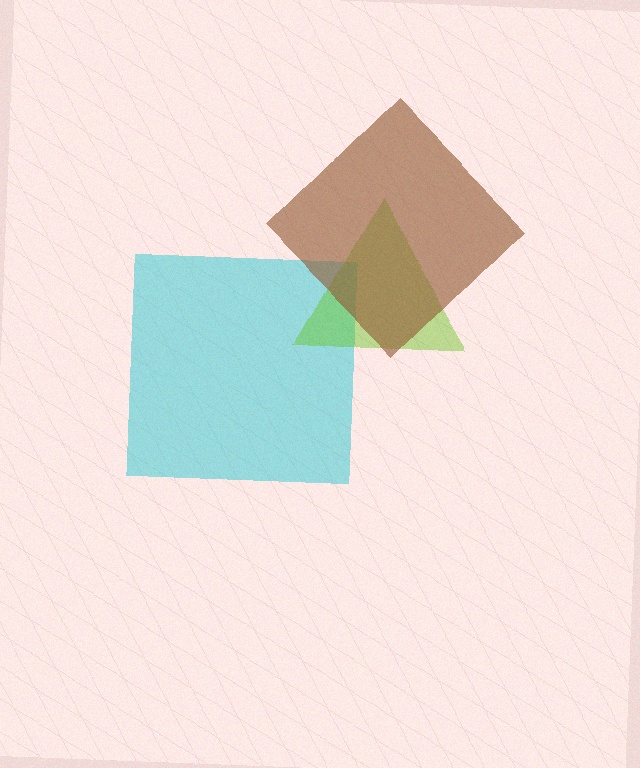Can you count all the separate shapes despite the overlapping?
Yes, there are 3 separate shapes.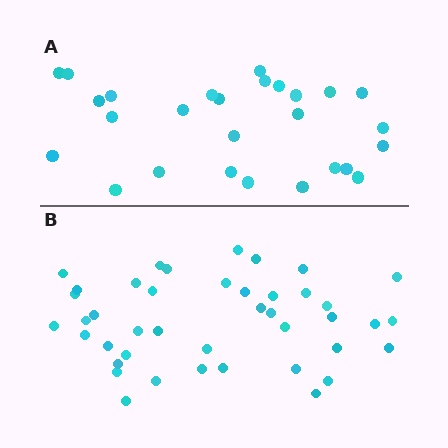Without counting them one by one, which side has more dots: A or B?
Region B (the bottom region) has more dots.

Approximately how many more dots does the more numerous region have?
Region B has approximately 15 more dots than region A.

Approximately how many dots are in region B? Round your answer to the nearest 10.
About 40 dots. (The exact count is 42, which rounds to 40.)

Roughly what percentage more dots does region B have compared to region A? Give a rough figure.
About 55% more.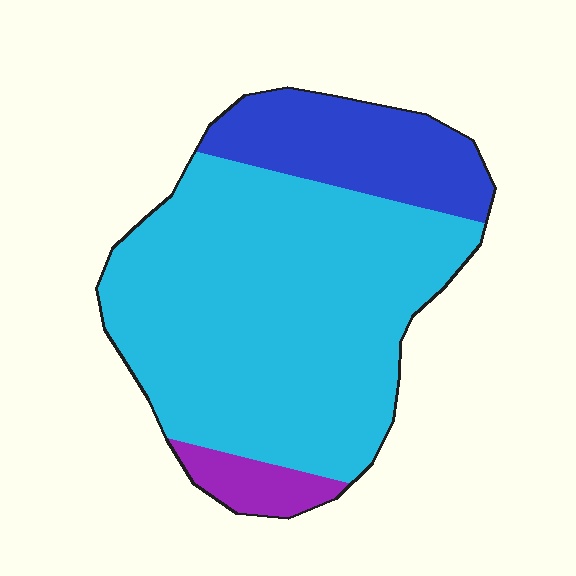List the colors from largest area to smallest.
From largest to smallest: cyan, blue, purple.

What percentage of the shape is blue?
Blue takes up about one fifth (1/5) of the shape.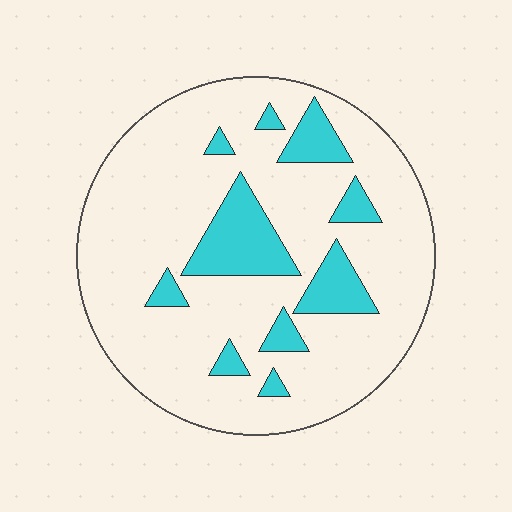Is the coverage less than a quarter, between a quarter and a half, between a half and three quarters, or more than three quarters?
Less than a quarter.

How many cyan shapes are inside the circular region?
10.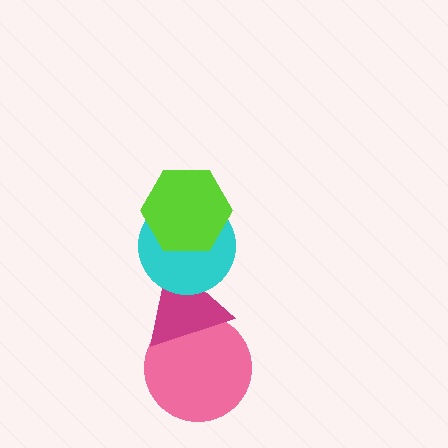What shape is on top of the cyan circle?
The lime hexagon is on top of the cyan circle.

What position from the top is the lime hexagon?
The lime hexagon is 1st from the top.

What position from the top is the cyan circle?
The cyan circle is 2nd from the top.